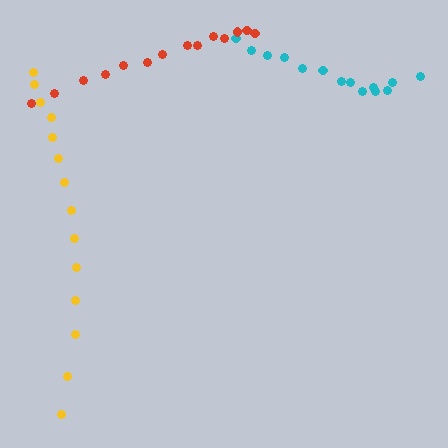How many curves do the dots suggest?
There are 3 distinct paths.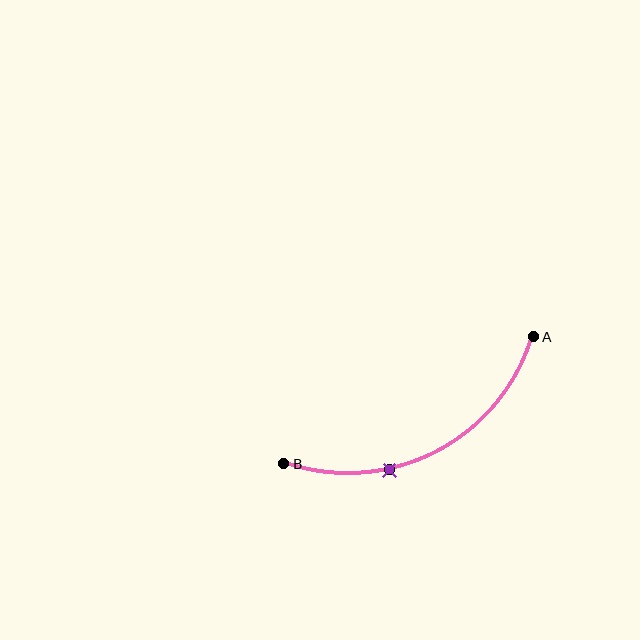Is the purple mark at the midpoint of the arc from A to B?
No. The purple mark lies on the arc but is closer to endpoint B. The arc midpoint would be at the point on the curve equidistant along the arc from both A and B.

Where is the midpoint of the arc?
The arc midpoint is the point on the curve farthest from the straight line joining A and B. It sits below that line.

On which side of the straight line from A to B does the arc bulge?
The arc bulges below the straight line connecting A and B.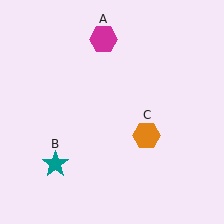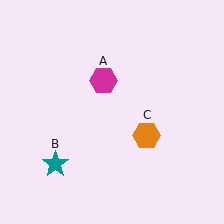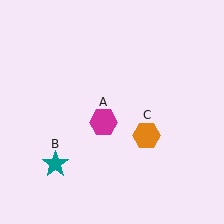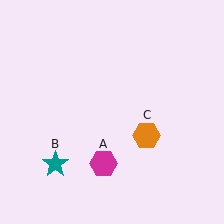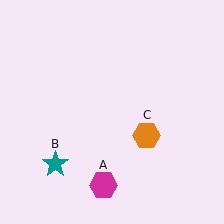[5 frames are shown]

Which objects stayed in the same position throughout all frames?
Teal star (object B) and orange hexagon (object C) remained stationary.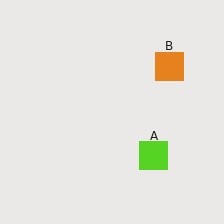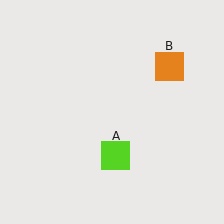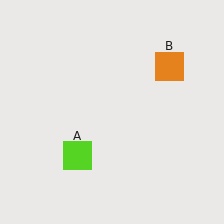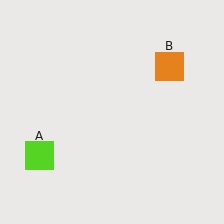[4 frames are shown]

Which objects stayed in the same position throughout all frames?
Orange square (object B) remained stationary.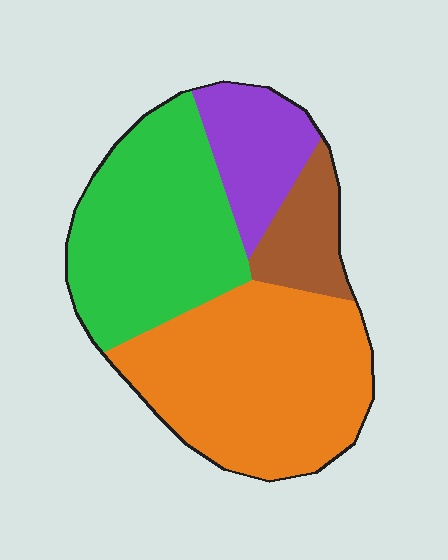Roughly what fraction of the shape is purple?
Purple covers roughly 15% of the shape.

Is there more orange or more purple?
Orange.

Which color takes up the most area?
Orange, at roughly 40%.